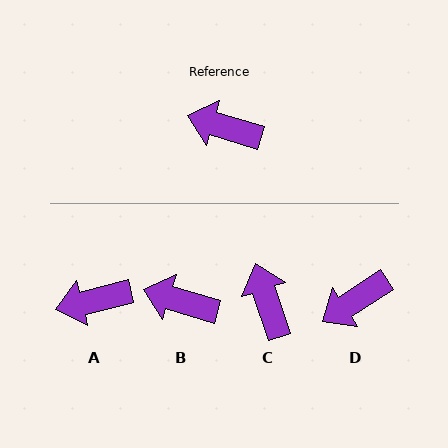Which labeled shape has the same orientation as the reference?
B.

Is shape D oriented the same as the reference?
No, it is off by about 50 degrees.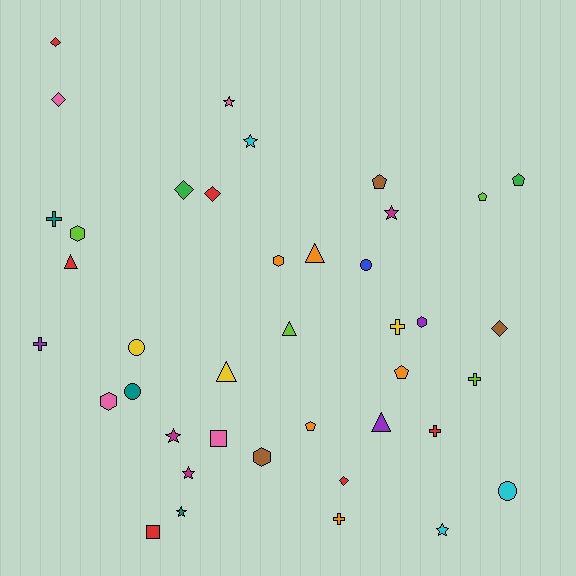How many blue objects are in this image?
There is 1 blue object.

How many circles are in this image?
There are 4 circles.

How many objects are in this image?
There are 40 objects.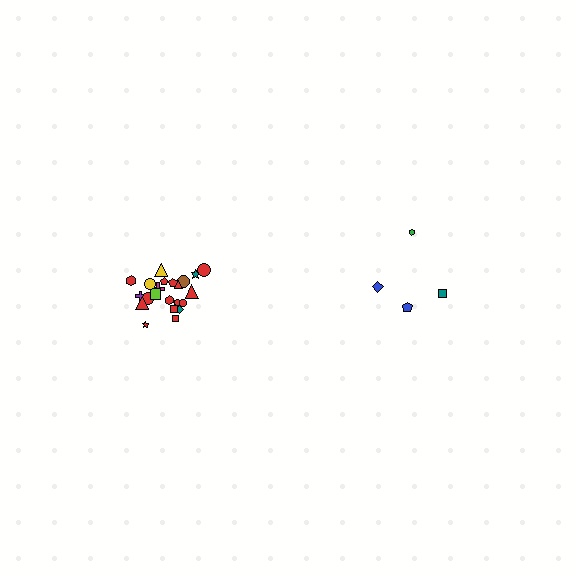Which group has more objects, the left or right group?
The left group.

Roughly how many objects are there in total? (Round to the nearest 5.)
Roughly 25 objects in total.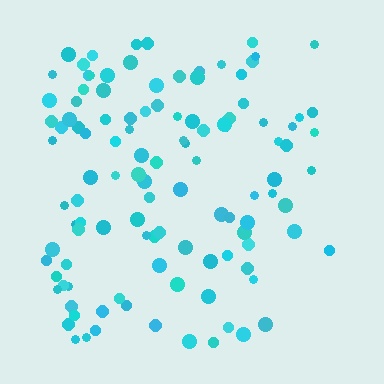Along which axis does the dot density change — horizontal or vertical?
Horizontal.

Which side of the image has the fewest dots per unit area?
The right.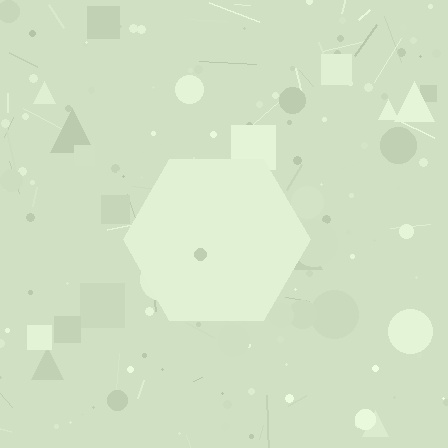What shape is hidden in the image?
A hexagon is hidden in the image.